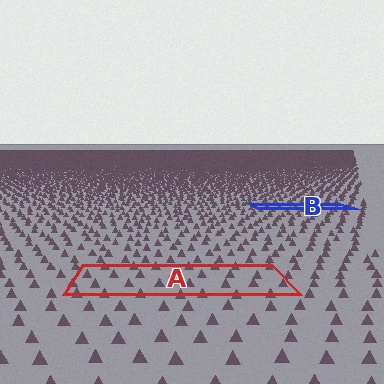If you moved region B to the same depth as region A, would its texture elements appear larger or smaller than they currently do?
They would appear larger. At a closer depth, the same texture elements are projected at a bigger on-screen size.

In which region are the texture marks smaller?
The texture marks are smaller in region B, because it is farther away.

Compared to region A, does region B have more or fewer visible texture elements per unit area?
Region B has more texture elements per unit area — they are packed more densely because it is farther away.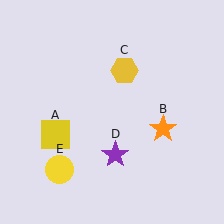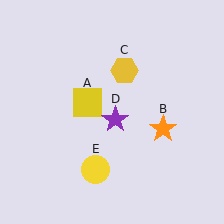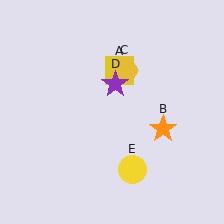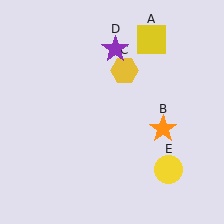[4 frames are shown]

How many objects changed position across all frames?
3 objects changed position: yellow square (object A), purple star (object D), yellow circle (object E).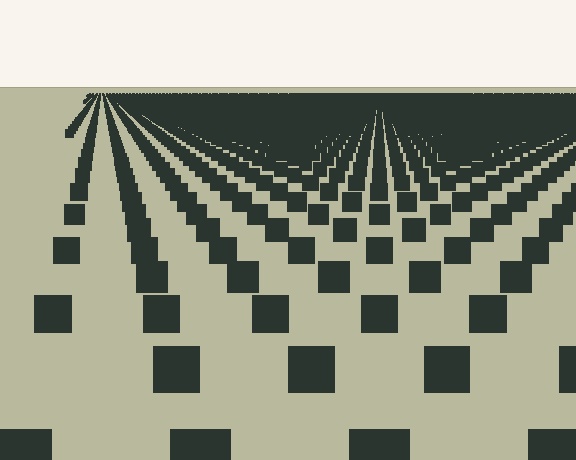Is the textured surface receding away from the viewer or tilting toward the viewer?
The surface is receding away from the viewer. Texture elements get smaller and denser toward the top.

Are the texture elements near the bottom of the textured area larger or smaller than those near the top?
Larger. Near the bottom, elements are closer to the viewer and appear at a bigger on-screen size.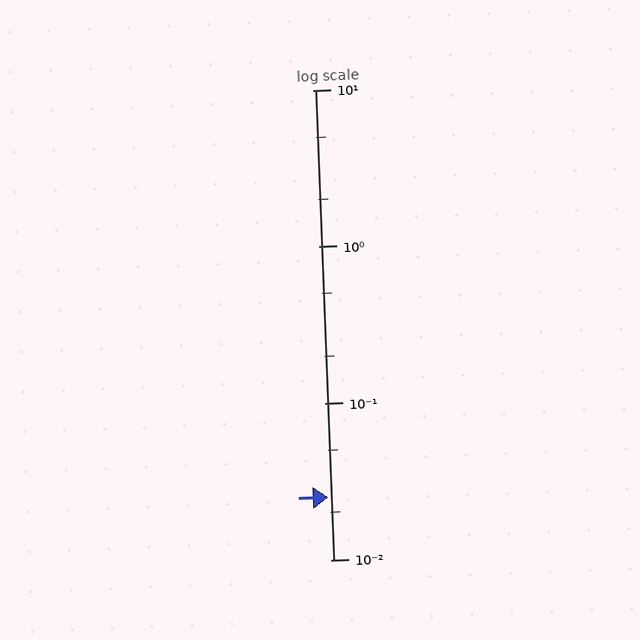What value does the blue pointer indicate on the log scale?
The pointer indicates approximately 0.025.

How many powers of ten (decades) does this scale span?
The scale spans 3 decades, from 0.01 to 10.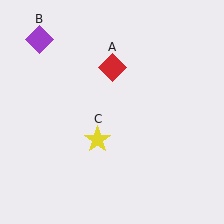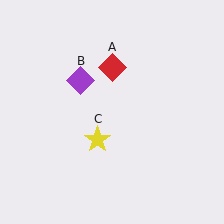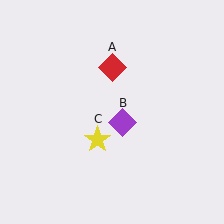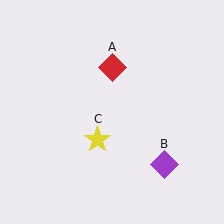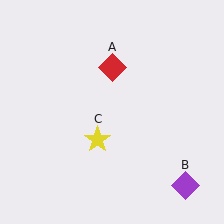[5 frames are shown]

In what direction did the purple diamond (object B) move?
The purple diamond (object B) moved down and to the right.